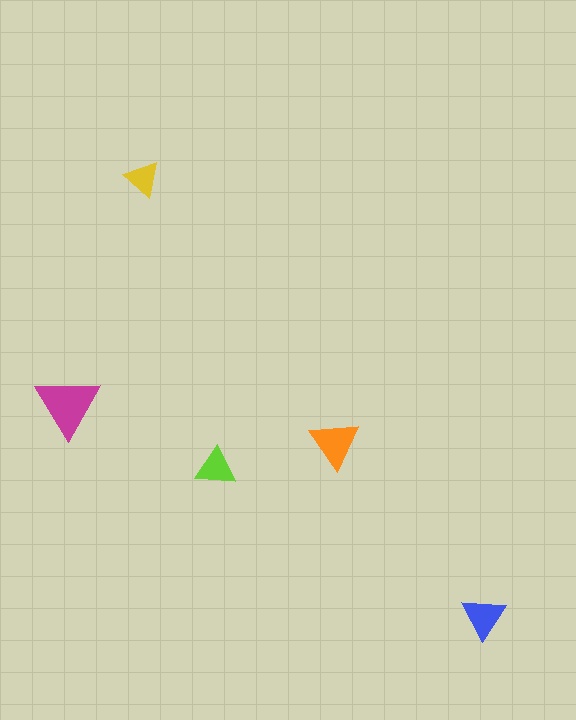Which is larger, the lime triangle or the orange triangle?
The orange one.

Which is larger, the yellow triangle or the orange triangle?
The orange one.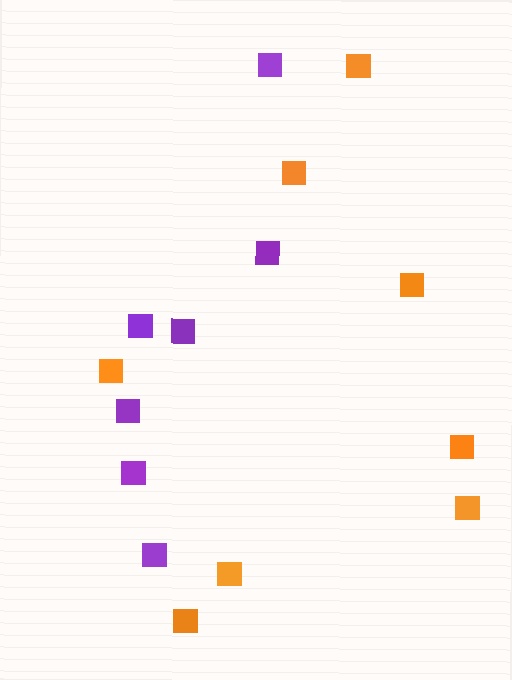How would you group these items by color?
There are 2 groups: one group of purple squares (7) and one group of orange squares (8).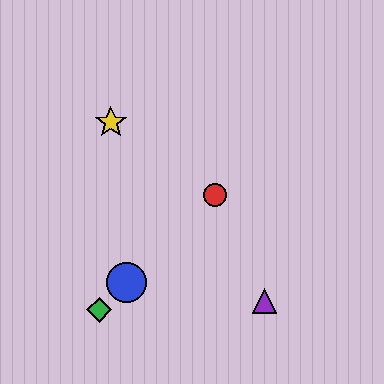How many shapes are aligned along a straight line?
3 shapes (the red circle, the blue circle, the green diamond) are aligned along a straight line.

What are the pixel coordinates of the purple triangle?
The purple triangle is at (264, 301).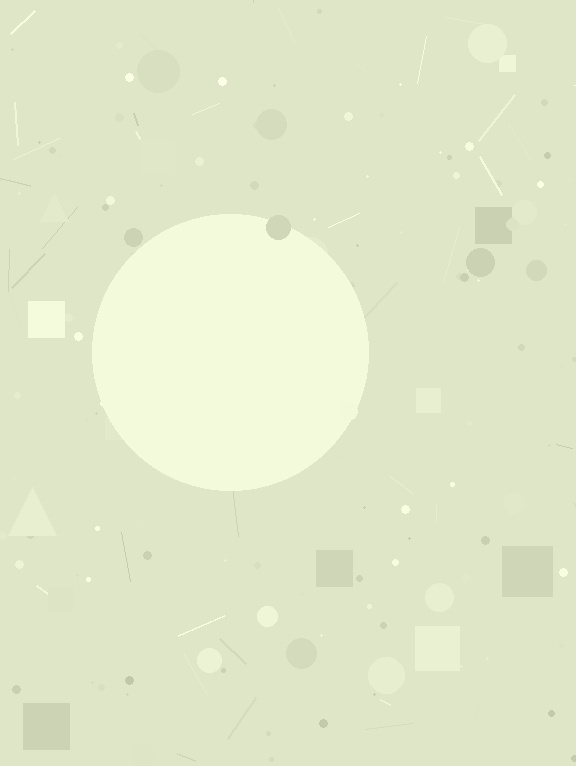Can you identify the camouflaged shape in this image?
The camouflaged shape is a circle.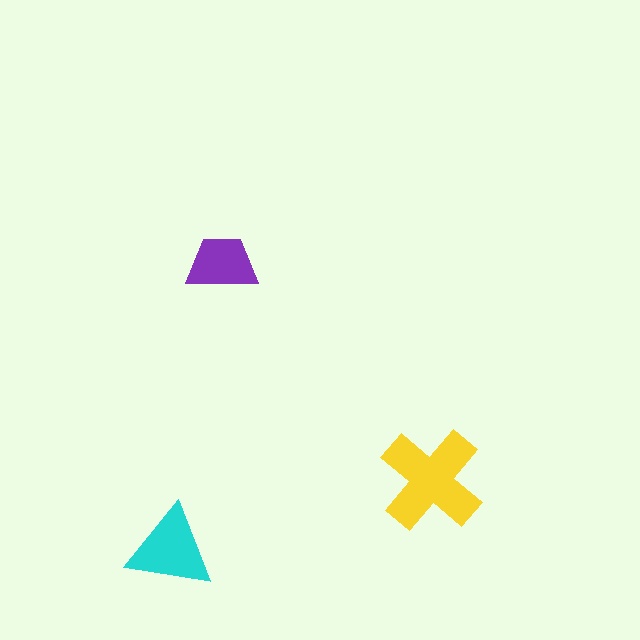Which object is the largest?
The yellow cross.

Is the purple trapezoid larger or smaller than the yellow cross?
Smaller.